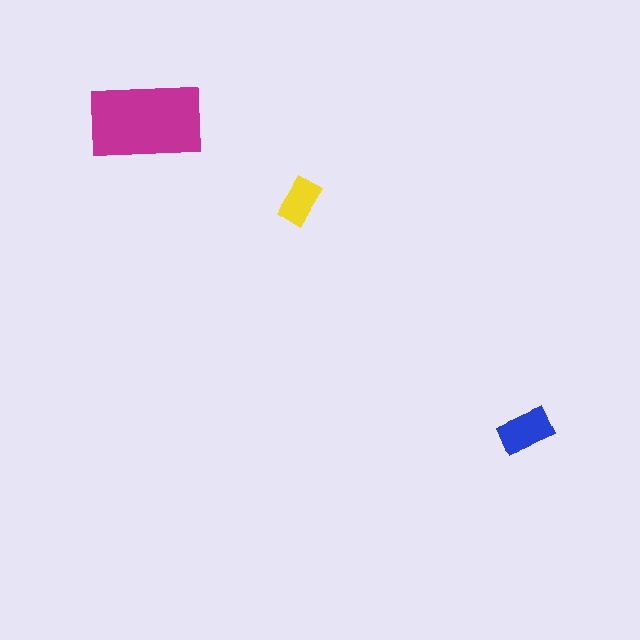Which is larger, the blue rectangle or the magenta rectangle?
The magenta one.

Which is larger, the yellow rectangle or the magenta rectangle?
The magenta one.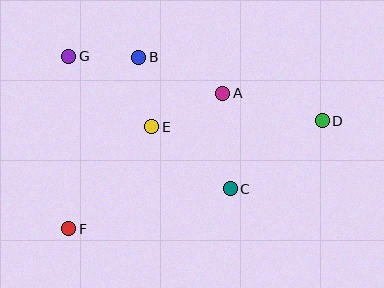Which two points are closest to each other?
Points B and G are closest to each other.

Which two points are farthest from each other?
Points D and F are farthest from each other.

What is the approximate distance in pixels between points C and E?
The distance between C and E is approximately 100 pixels.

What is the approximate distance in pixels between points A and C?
The distance between A and C is approximately 96 pixels.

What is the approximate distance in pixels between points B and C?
The distance between B and C is approximately 160 pixels.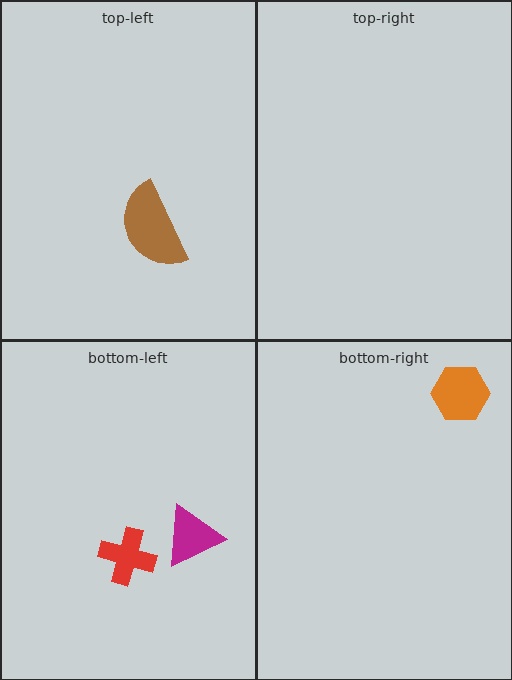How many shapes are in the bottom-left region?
2.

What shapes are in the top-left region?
The brown semicircle.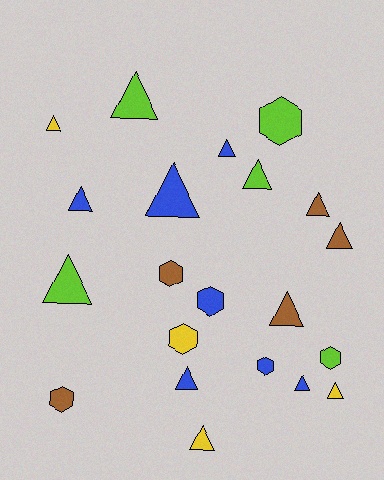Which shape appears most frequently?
Triangle, with 14 objects.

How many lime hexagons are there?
There are 2 lime hexagons.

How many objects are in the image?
There are 21 objects.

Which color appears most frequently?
Blue, with 7 objects.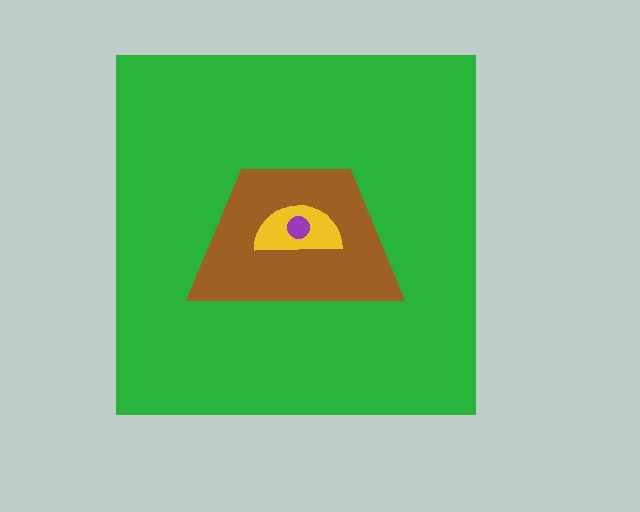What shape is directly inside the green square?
The brown trapezoid.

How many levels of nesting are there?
4.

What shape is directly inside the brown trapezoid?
The yellow semicircle.